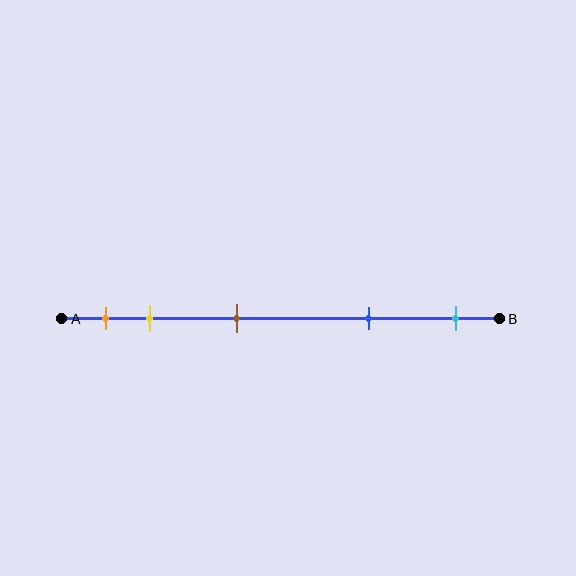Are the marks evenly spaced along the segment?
No, the marks are not evenly spaced.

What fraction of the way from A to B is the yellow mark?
The yellow mark is approximately 20% (0.2) of the way from A to B.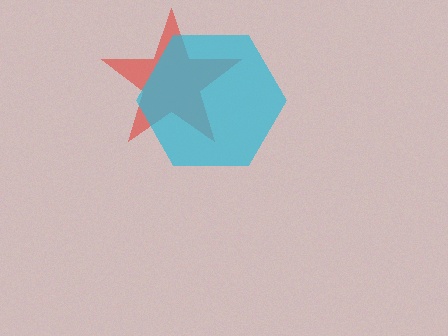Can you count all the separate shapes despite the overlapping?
Yes, there are 2 separate shapes.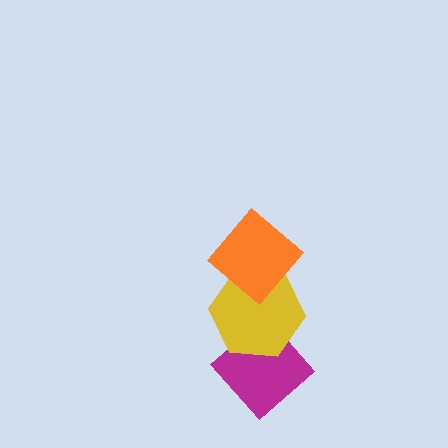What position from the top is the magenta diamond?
The magenta diamond is 3rd from the top.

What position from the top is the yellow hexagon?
The yellow hexagon is 2nd from the top.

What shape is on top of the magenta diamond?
The yellow hexagon is on top of the magenta diamond.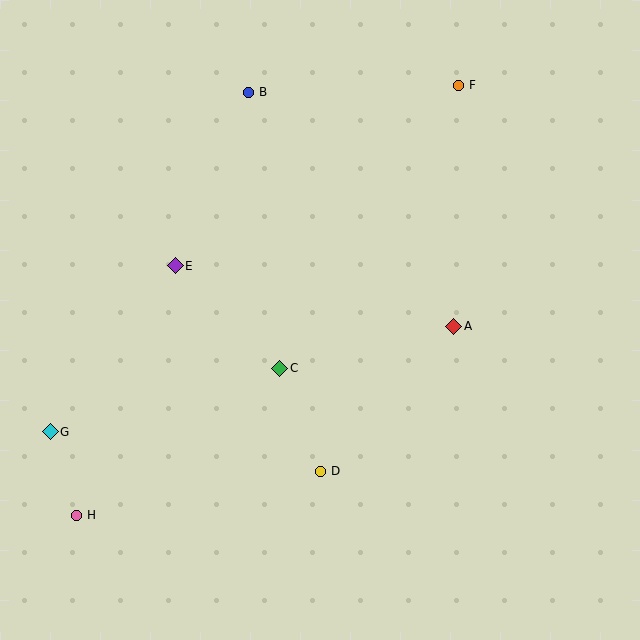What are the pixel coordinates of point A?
Point A is at (454, 326).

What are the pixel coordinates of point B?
Point B is at (249, 92).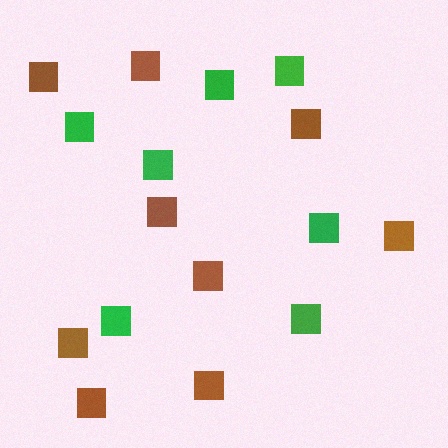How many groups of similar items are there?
There are 2 groups: one group of green squares (7) and one group of brown squares (9).